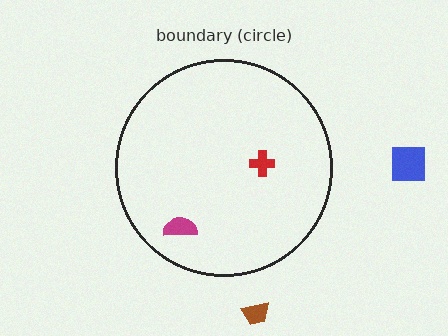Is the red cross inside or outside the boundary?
Inside.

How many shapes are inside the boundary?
2 inside, 2 outside.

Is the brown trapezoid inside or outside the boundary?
Outside.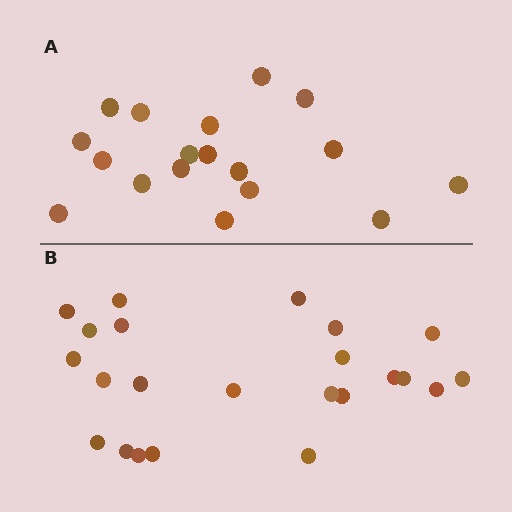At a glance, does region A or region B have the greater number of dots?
Region B (the bottom region) has more dots.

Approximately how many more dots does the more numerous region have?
Region B has about 5 more dots than region A.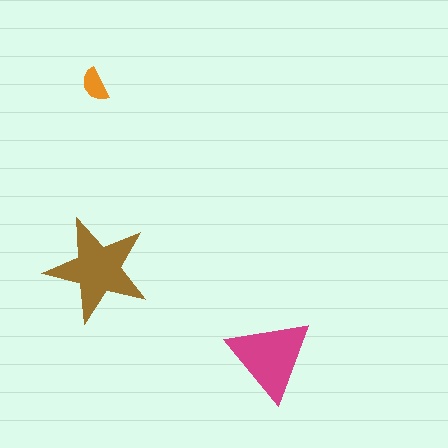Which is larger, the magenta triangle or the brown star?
The brown star.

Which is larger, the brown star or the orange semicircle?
The brown star.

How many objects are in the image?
There are 3 objects in the image.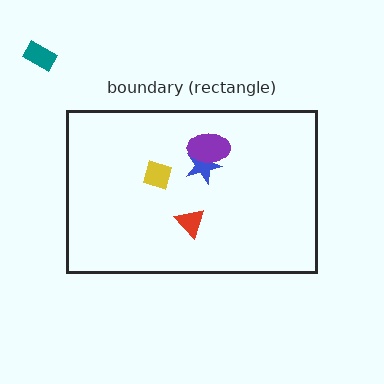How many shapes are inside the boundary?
4 inside, 1 outside.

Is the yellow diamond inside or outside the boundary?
Inside.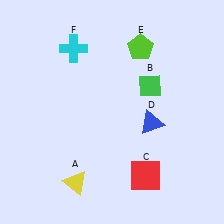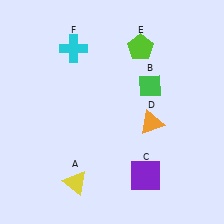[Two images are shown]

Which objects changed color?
C changed from red to purple. D changed from blue to orange.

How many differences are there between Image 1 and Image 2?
There are 2 differences between the two images.